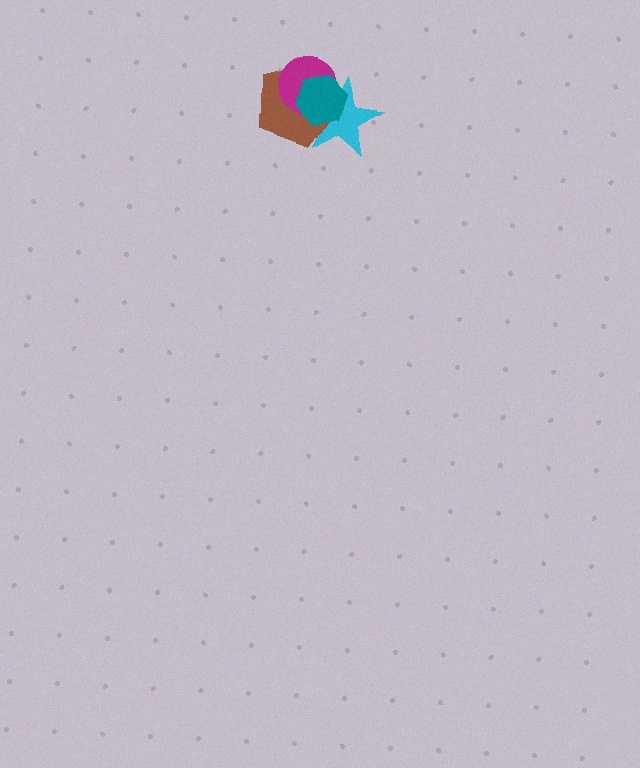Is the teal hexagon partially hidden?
No, no other shape covers it.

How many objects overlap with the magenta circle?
3 objects overlap with the magenta circle.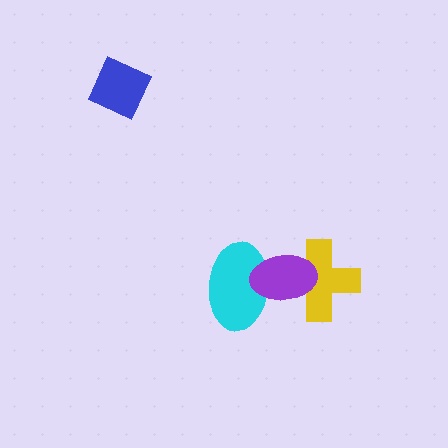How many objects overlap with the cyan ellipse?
1 object overlaps with the cyan ellipse.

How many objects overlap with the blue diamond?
0 objects overlap with the blue diamond.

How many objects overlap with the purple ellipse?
2 objects overlap with the purple ellipse.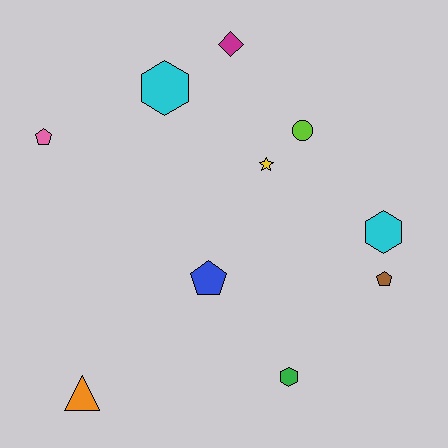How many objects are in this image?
There are 10 objects.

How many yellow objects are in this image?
There is 1 yellow object.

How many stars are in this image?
There is 1 star.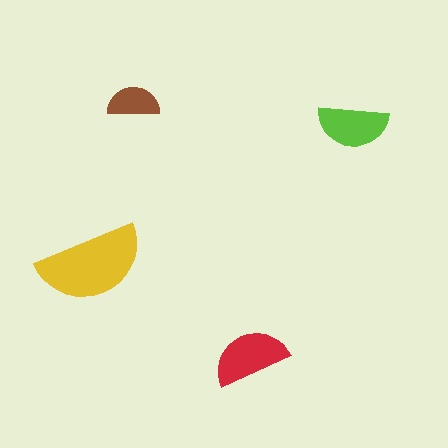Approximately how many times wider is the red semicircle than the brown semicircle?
About 1.5 times wider.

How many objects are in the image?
There are 4 objects in the image.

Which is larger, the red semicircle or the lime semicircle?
The red one.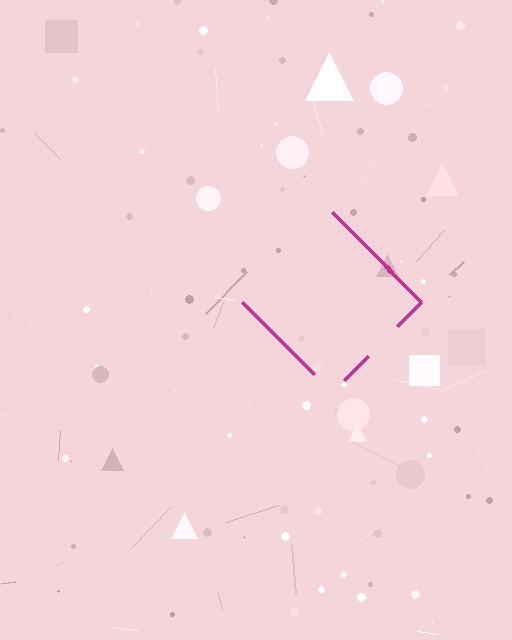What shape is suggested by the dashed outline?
The dashed outline suggests a diamond.